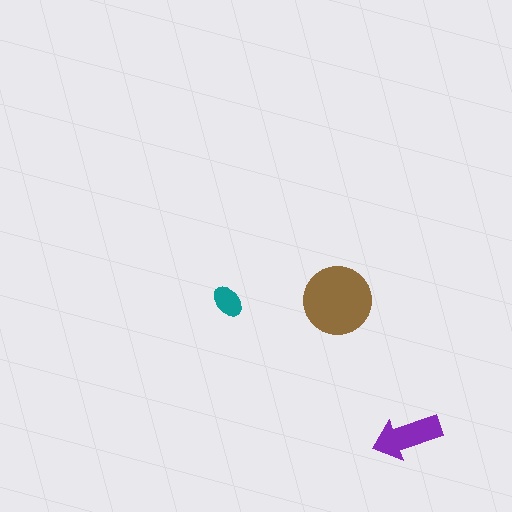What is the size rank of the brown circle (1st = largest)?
1st.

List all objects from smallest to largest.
The teal ellipse, the purple arrow, the brown circle.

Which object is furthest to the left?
The teal ellipse is leftmost.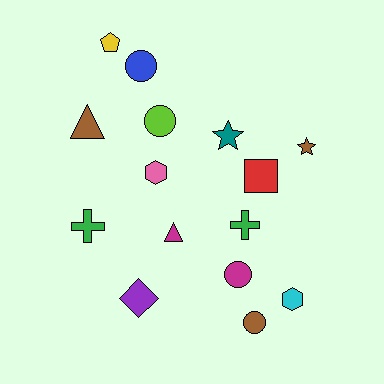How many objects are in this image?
There are 15 objects.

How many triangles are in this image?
There are 2 triangles.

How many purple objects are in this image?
There is 1 purple object.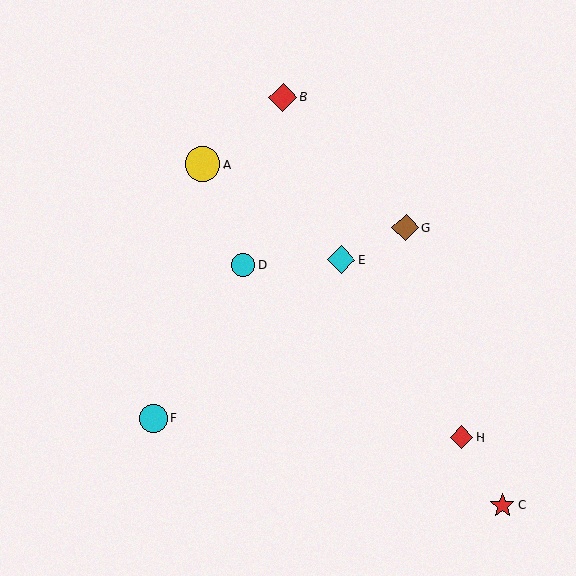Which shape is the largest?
The yellow circle (labeled A) is the largest.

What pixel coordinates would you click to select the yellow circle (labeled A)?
Click at (203, 164) to select the yellow circle A.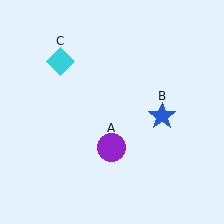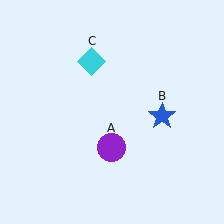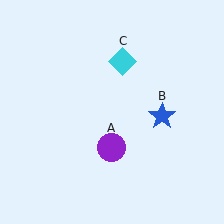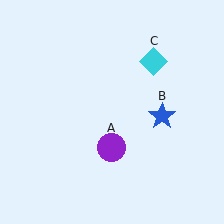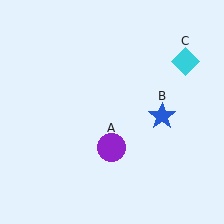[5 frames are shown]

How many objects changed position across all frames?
1 object changed position: cyan diamond (object C).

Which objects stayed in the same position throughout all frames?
Purple circle (object A) and blue star (object B) remained stationary.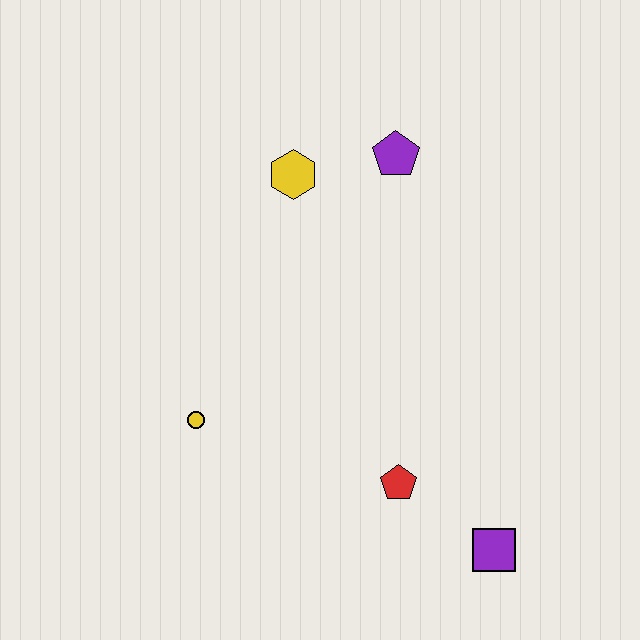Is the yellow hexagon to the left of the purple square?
Yes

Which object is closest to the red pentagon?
The purple square is closest to the red pentagon.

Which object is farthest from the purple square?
The yellow hexagon is farthest from the purple square.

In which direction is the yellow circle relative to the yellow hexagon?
The yellow circle is below the yellow hexagon.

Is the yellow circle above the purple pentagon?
No